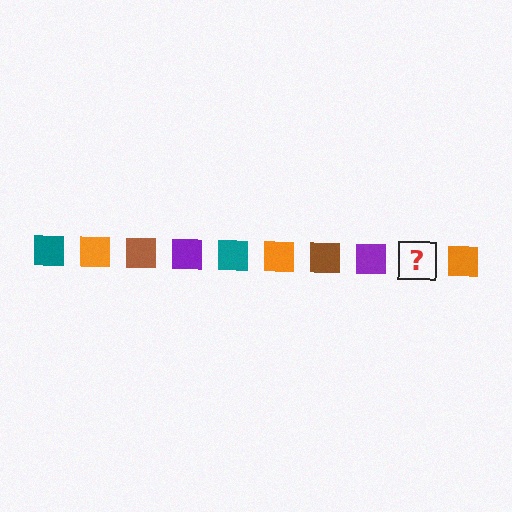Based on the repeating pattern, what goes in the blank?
The blank should be a teal square.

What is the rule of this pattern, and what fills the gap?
The rule is that the pattern cycles through teal, orange, brown, purple squares. The gap should be filled with a teal square.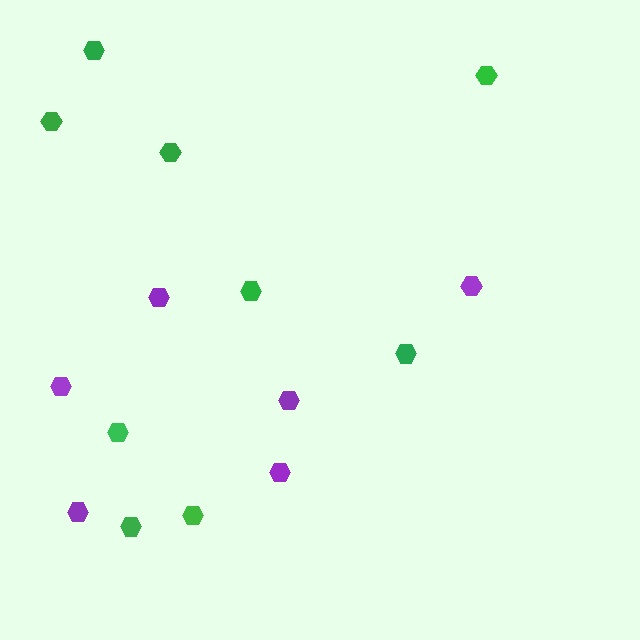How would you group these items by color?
There are 2 groups: one group of green hexagons (9) and one group of purple hexagons (6).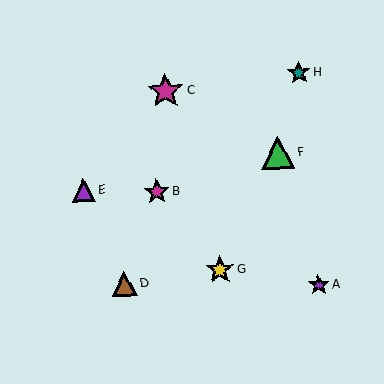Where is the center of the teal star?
The center of the teal star is at (299, 73).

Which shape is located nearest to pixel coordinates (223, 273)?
The yellow star (labeled G) at (220, 270) is nearest to that location.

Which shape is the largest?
The magenta star (labeled C) is the largest.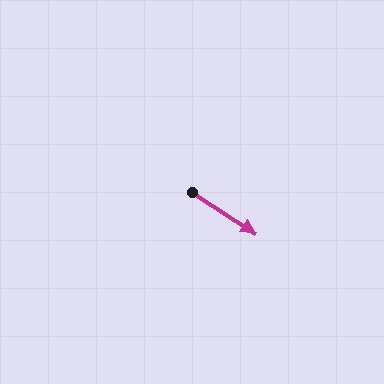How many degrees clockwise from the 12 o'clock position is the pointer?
Approximately 123 degrees.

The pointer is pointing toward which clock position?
Roughly 4 o'clock.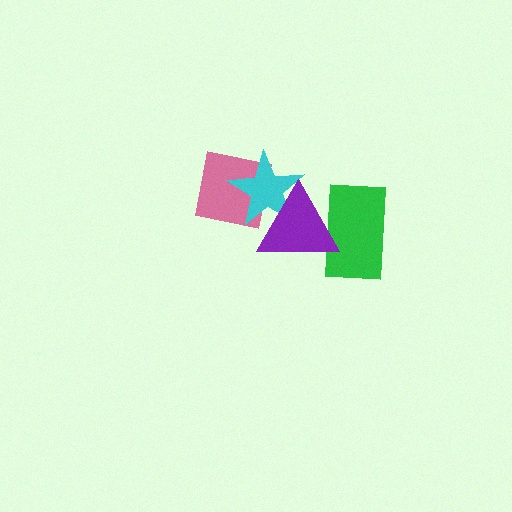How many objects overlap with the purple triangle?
2 objects overlap with the purple triangle.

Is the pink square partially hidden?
Yes, it is partially covered by another shape.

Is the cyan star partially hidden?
Yes, it is partially covered by another shape.